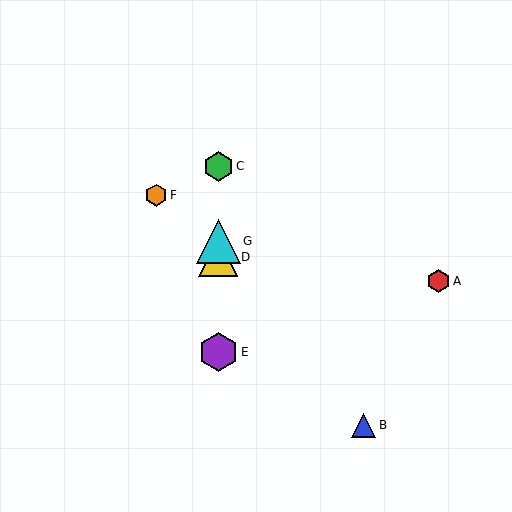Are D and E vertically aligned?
Yes, both are at x≈218.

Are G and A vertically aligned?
No, G is at x≈218 and A is at x≈438.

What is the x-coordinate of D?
Object D is at x≈218.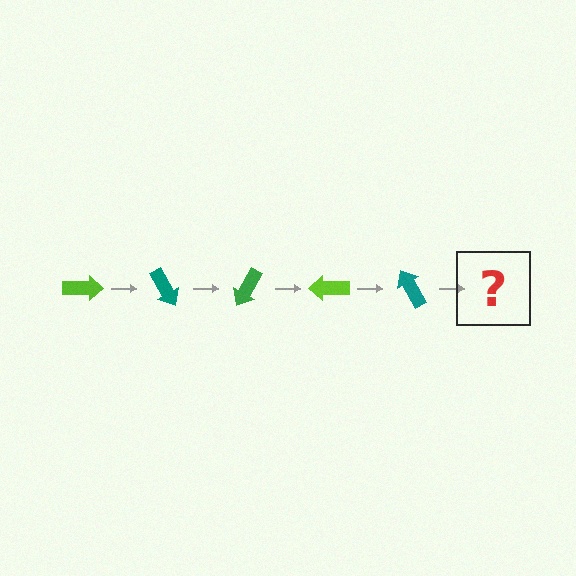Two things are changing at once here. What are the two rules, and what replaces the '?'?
The two rules are that it rotates 60 degrees each step and the color cycles through lime, teal, and green. The '?' should be a green arrow, rotated 300 degrees from the start.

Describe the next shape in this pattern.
It should be a green arrow, rotated 300 degrees from the start.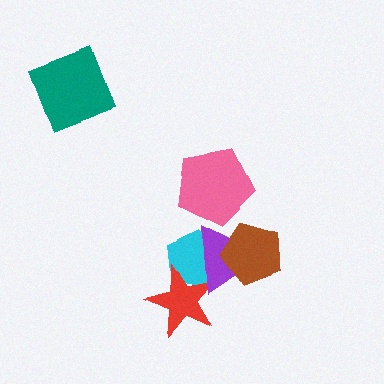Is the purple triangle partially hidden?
Yes, it is partially covered by another shape.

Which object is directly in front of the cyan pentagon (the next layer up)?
The red star is directly in front of the cyan pentagon.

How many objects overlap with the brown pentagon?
1 object overlaps with the brown pentagon.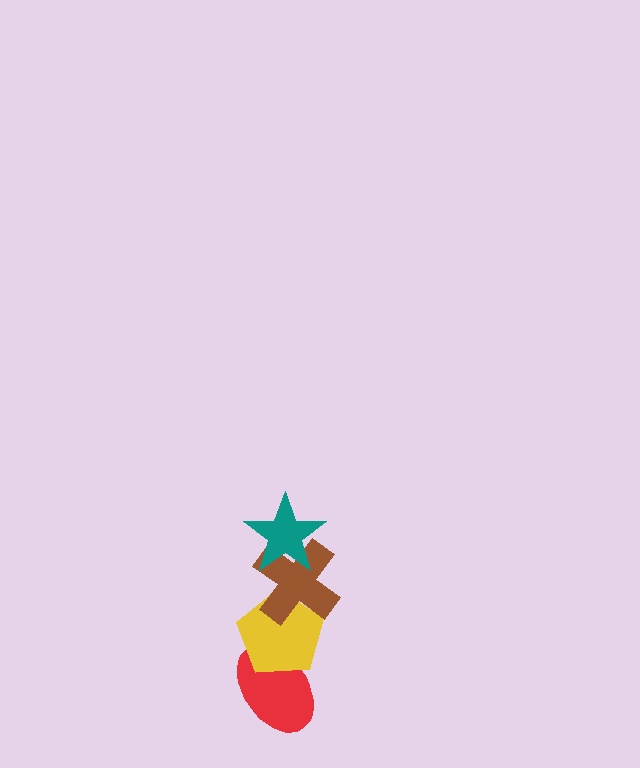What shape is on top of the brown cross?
The teal star is on top of the brown cross.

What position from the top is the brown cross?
The brown cross is 2nd from the top.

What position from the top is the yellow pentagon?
The yellow pentagon is 3rd from the top.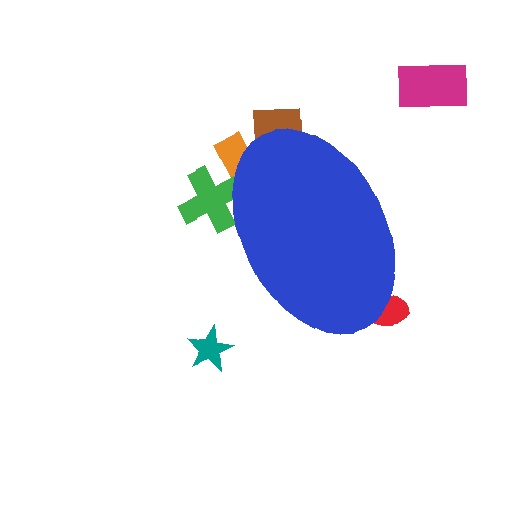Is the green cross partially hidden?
Yes, the green cross is partially hidden behind the blue ellipse.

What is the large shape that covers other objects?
A blue ellipse.